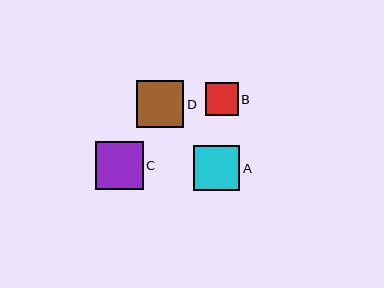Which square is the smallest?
Square B is the smallest with a size of approximately 33 pixels.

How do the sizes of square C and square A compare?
Square C and square A are approximately the same size.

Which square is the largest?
Square C is the largest with a size of approximately 48 pixels.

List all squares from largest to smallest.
From largest to smallest: C, D, A, B.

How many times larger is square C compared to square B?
Square C is approximately 1.5 times the size of square B.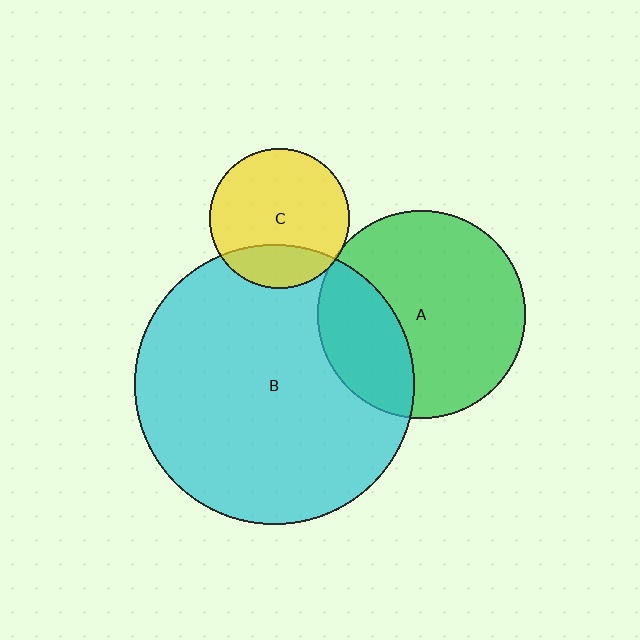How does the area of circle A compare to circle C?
Approximately 2.2 times.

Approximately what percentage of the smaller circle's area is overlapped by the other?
Approximately 25%.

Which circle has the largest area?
Circle B (cyan).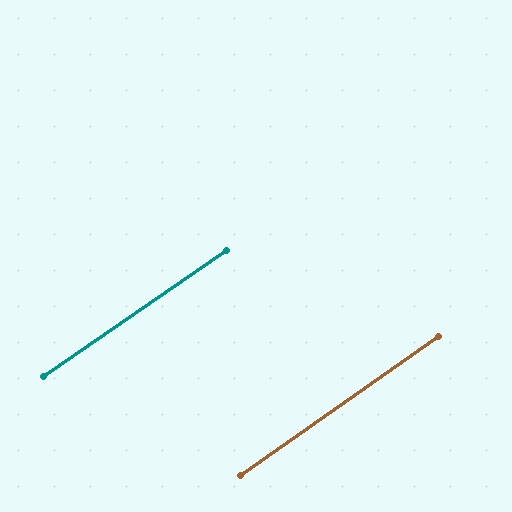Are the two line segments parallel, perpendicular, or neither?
Parallel — their directions differ by only 0.4°.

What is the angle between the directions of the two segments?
Approximately 0 degrees.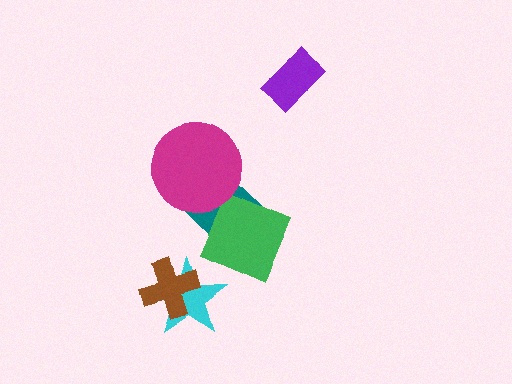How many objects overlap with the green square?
1 object overlaps with the green square.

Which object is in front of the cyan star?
The brown cross is in front of the cyan star.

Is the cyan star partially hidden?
Yes, it is partially covered by another shape.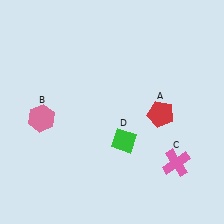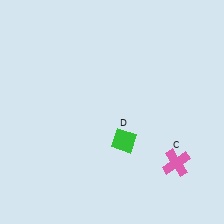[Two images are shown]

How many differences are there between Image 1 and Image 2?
There are 2 differences between the two images.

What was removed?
The pink hexagon (B), the red pentagon (A) were removed in Image 2.